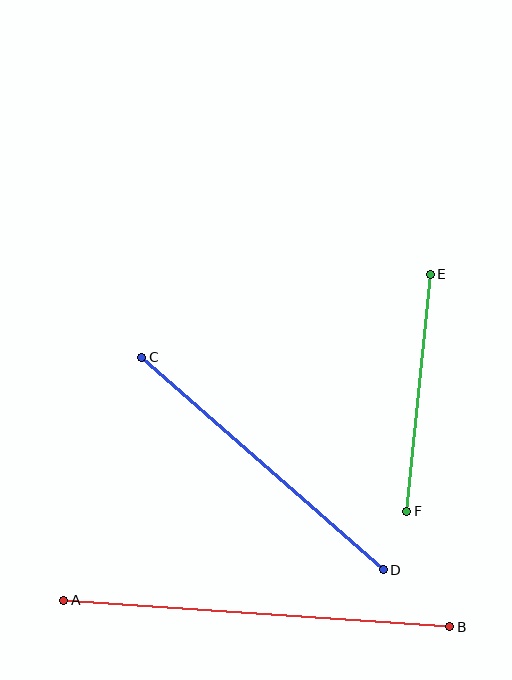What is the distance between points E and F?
The distance is approximately 239 pixels.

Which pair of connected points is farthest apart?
Points A and B are farthest apart.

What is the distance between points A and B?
The distance is approximately 387 pixels.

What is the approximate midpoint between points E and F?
The midpoint is at approximately (418, 393) pixels.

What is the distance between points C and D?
The distance is approximately 322 pixels.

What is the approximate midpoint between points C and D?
The midpoint is at approximately (263, 464) pixels.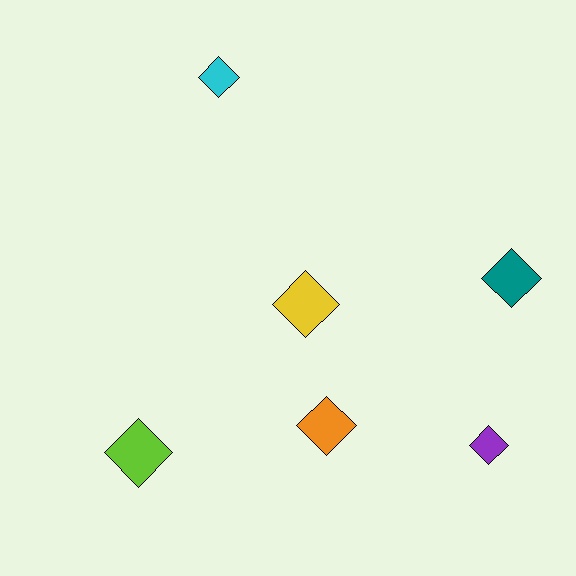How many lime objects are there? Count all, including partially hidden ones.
There is 1 lime object.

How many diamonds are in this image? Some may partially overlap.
There are 6 diamonds.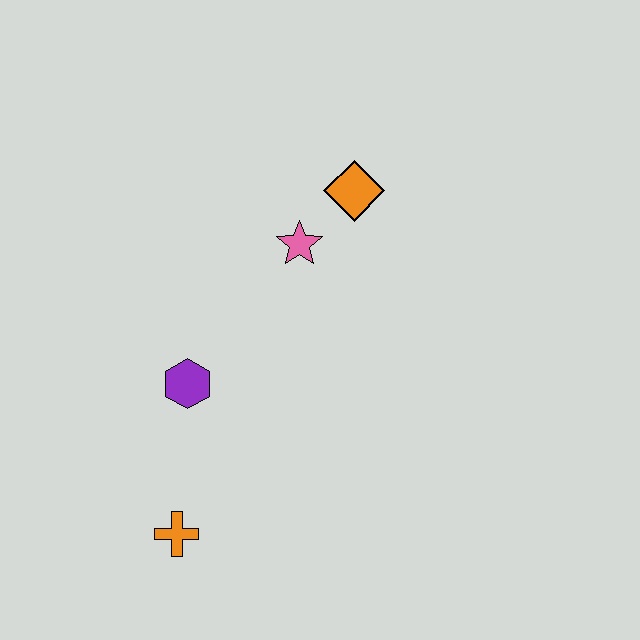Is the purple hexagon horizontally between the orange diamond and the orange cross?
Yes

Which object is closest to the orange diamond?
The pink star is closest to the orange diamond.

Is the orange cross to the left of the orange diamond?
Yes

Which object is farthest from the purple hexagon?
The orange diamond is farthest from the purple hexagon.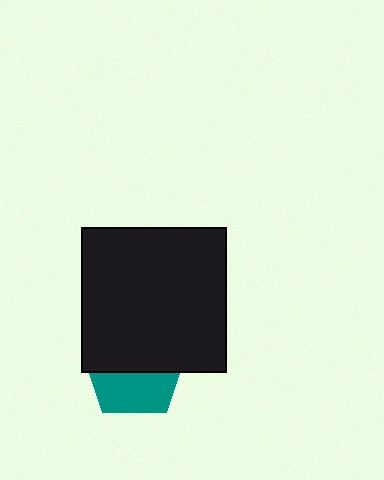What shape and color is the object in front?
The object in front is a black square.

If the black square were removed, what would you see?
You would see the complete teal pentagon.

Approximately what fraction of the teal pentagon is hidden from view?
Roughly 57% of the teal pentagon is hidden behind the black square.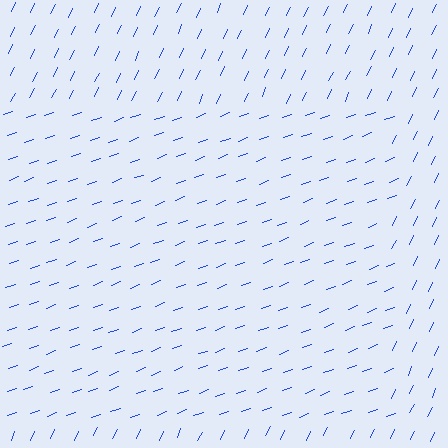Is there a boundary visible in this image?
Yes, there is a texture boundary formed by a change in line orientation.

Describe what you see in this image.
The image is filled with small blue line segments. A rectangle region in the image has lines oriented differently from the surrounding lines, creating a visible texture boundary.